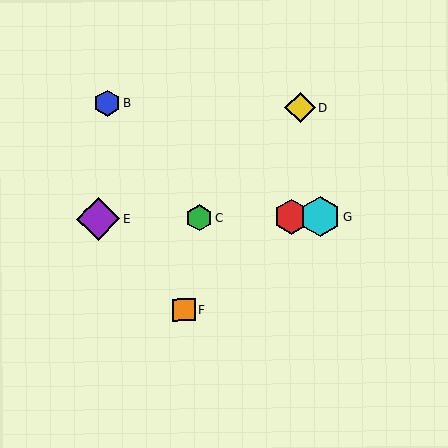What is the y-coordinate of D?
Object D is at y≈108.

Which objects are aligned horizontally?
Objects A, C, E, G are aligned horizontally.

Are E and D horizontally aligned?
No, E is at y≈219 and D is at y≈108.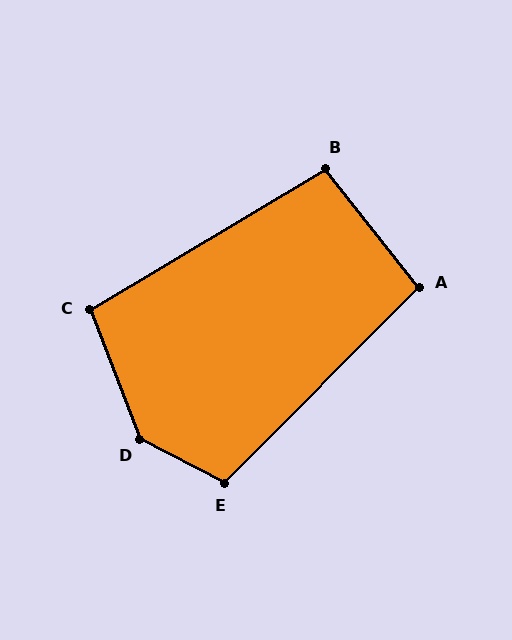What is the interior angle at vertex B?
Approximately 97 degrees (obtuse).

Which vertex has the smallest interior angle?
A, at approximately 97 degrees.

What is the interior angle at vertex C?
Approximately 100 degrees (obtuse).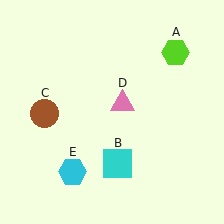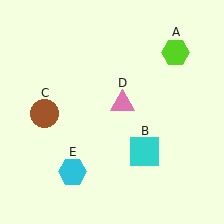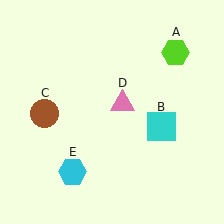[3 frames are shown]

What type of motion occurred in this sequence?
The cyan square (object B) rotated counterclockwise around the center of the scene.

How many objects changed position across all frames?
1 object changed position: cyan square (object B).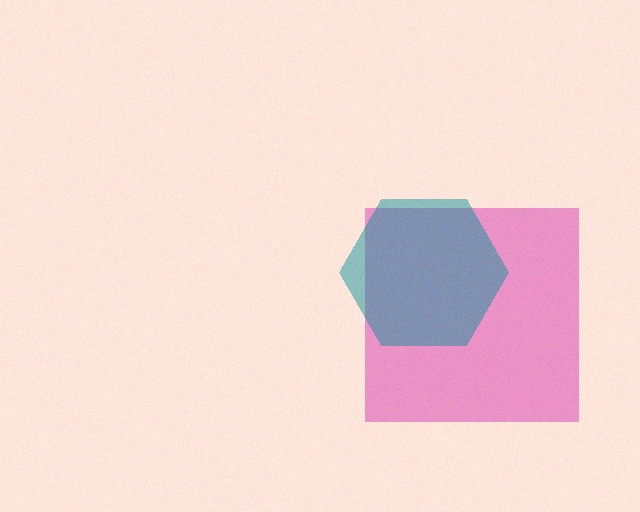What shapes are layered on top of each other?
The layered shapes are: a pink square, a teal hexagon.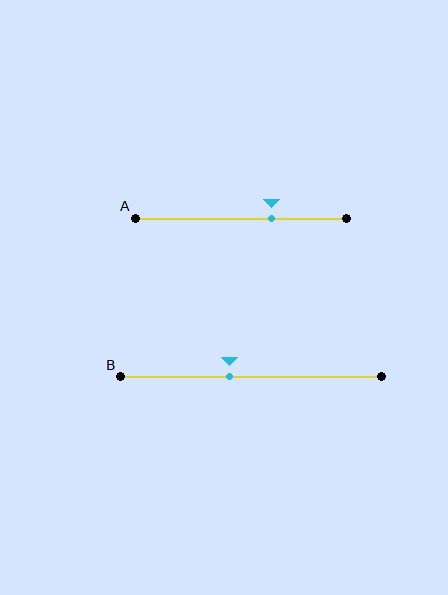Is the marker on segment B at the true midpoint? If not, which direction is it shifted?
No, the marker on segment B is shifted to the left by about 8% of the segment length.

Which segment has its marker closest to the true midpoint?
Segment B has its marker closest to the true midpoint.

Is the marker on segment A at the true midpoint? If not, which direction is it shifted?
No, the marker on segment A is shifted to the right by about 15% of the segment length.